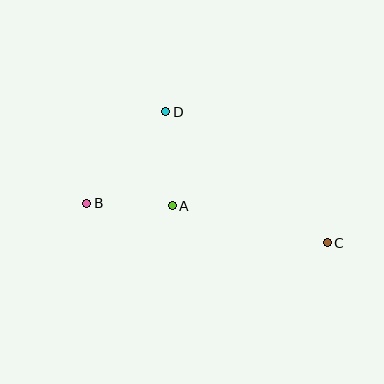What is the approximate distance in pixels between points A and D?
The distance between A and D is approximately 94 pixels.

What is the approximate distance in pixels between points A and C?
The distance between A and C is approximately 159 pixels.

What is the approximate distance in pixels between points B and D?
The distance between B and D is approximately 120 pixels.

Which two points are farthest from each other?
Points B and C are farthest from each other.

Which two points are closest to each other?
Points A and B are closest to each other.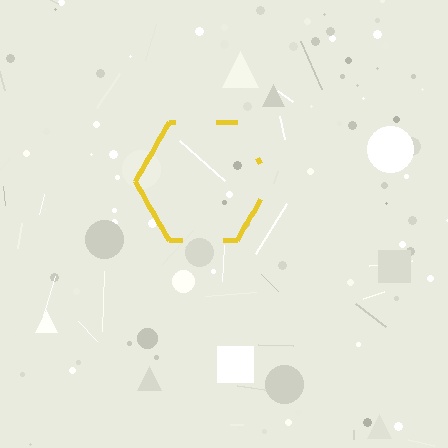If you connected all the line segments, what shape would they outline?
They would outline a hexagon.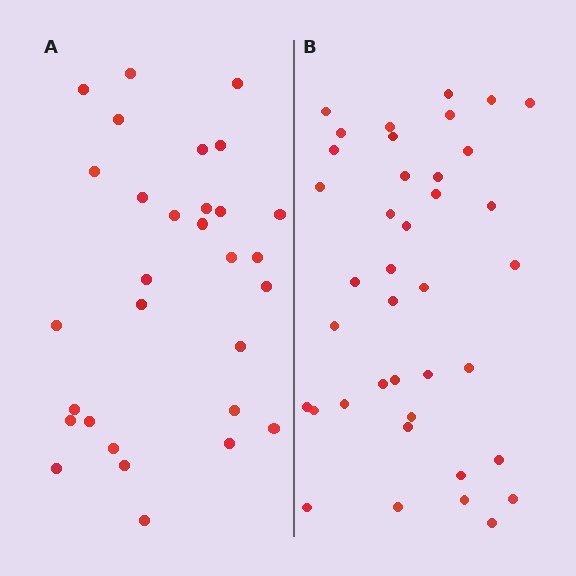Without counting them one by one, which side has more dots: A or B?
Region B (the right region) has more dots.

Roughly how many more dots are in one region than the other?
Region B has roughly 8 or so more dots than region A.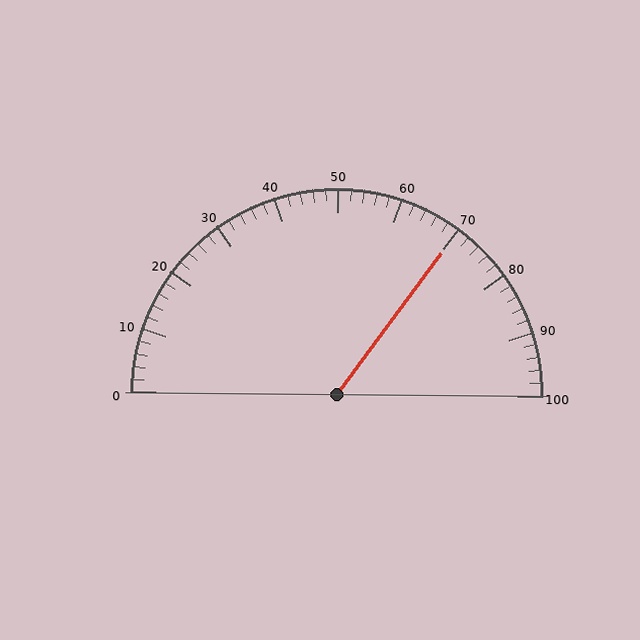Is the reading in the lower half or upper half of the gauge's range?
The reading is in the upper half of the range (0 to 100).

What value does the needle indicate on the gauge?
The needle indicates approximately 70.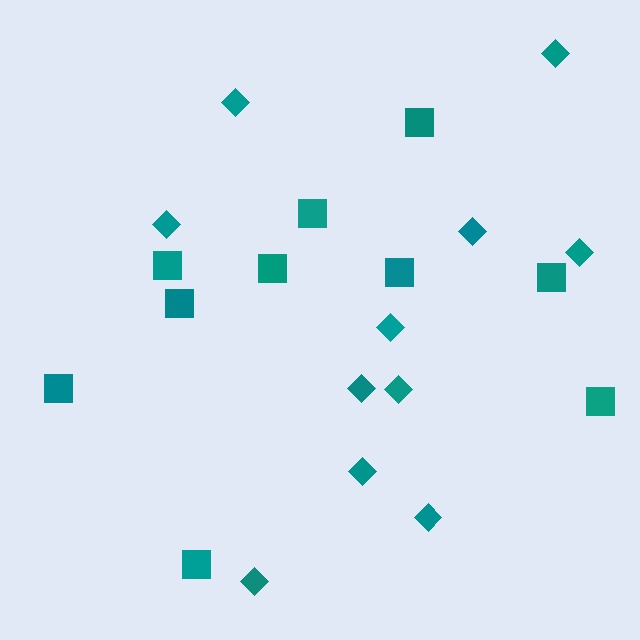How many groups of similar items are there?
There are 2 groups: one group of diamonds (11) and one group of squares (10).